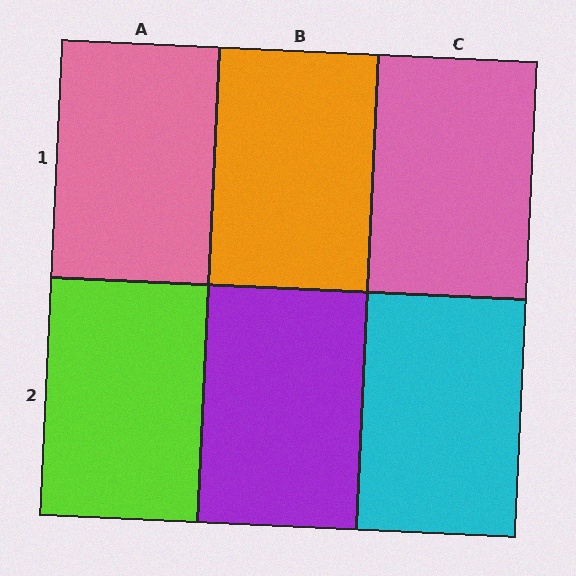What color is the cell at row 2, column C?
Cyan.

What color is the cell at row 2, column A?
Lime.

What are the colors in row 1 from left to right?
Pink, orange, pink.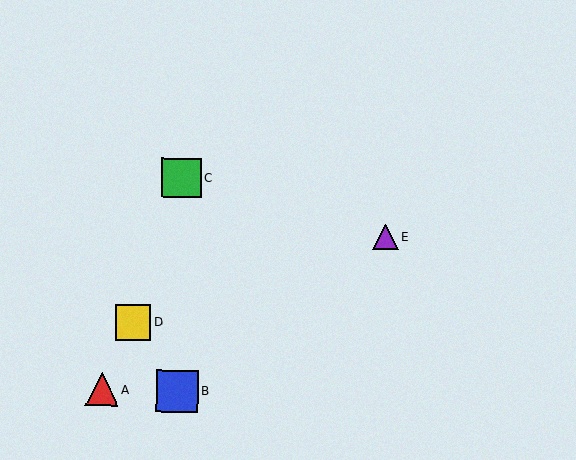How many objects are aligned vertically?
2 objects (B, C) are aligned vertically.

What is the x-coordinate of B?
Object B is at x≈177.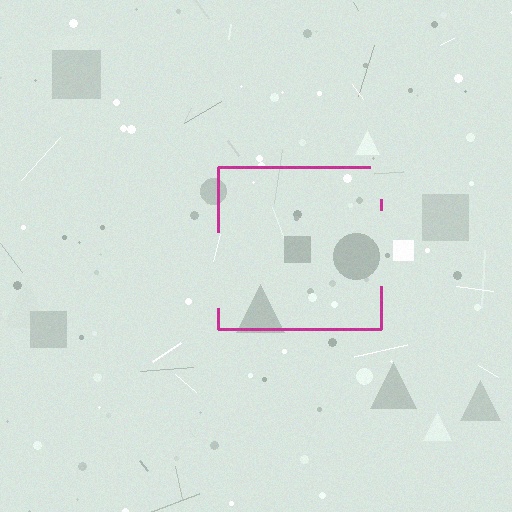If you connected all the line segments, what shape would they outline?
They would outline a square.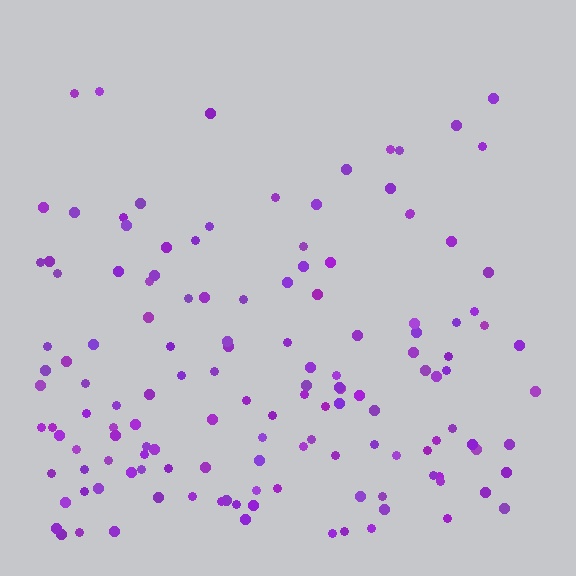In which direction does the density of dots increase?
From top to bottom, with the bottom side densest.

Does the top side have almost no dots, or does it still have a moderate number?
Still a moderate number, just noticeably fewer than the bottom.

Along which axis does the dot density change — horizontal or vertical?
Vertical.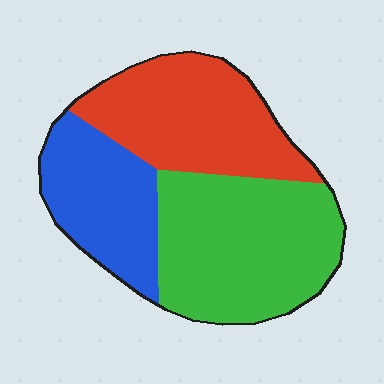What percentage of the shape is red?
Red takes up between a third and a half of the shape.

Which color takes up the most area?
Green, at roughly 40%.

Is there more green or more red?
Green.